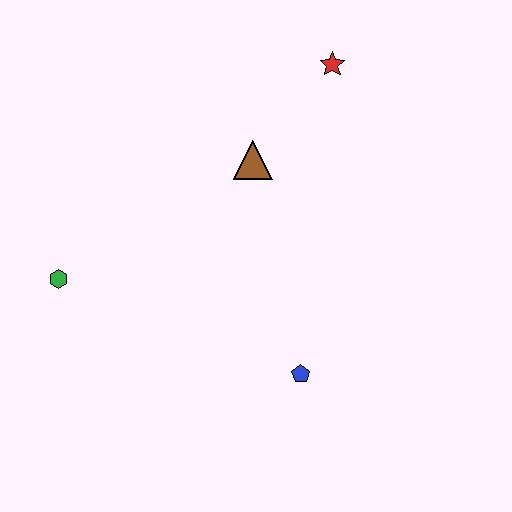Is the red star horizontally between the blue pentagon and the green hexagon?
No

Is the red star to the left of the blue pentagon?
No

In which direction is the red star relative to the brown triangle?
The red star is above the brown triangle.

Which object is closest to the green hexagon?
The brown triangle is closest to the green hexagon.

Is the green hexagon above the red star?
No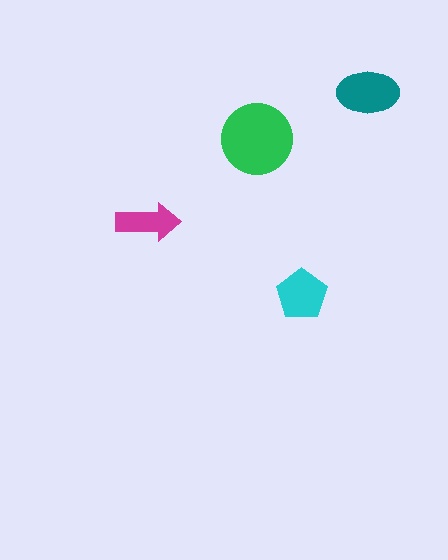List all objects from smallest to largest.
The magenta arrow, the cyan pentagon, the teal ellipse, the green circle.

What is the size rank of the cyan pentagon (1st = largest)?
3rd.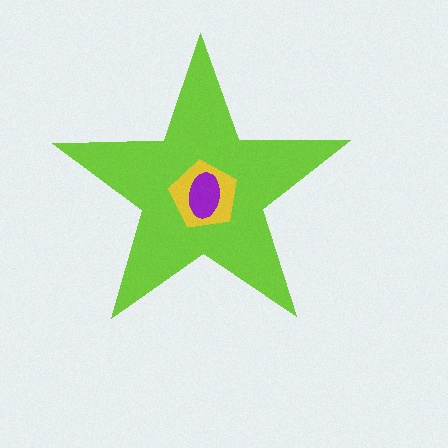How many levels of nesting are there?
3.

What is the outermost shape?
The lime star.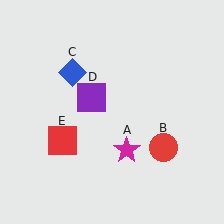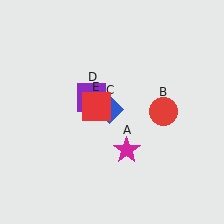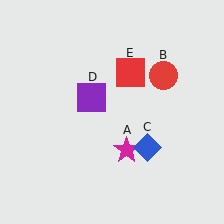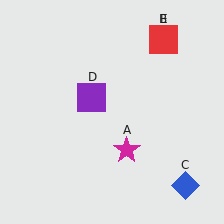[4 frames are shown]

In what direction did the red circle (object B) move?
The red circle (object B) moved up.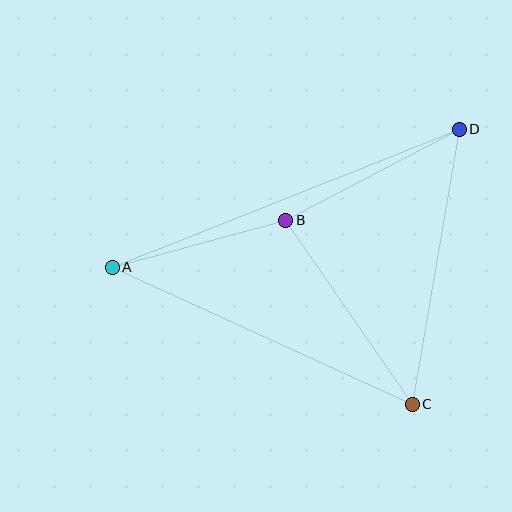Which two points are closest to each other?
Points A and B are closest to each other.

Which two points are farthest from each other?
Points A and D are farthest from each other.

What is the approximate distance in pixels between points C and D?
The distance between C and D is approximately 279 pixels.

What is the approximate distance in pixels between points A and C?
The distance between A and C is approximately 330 pixels.